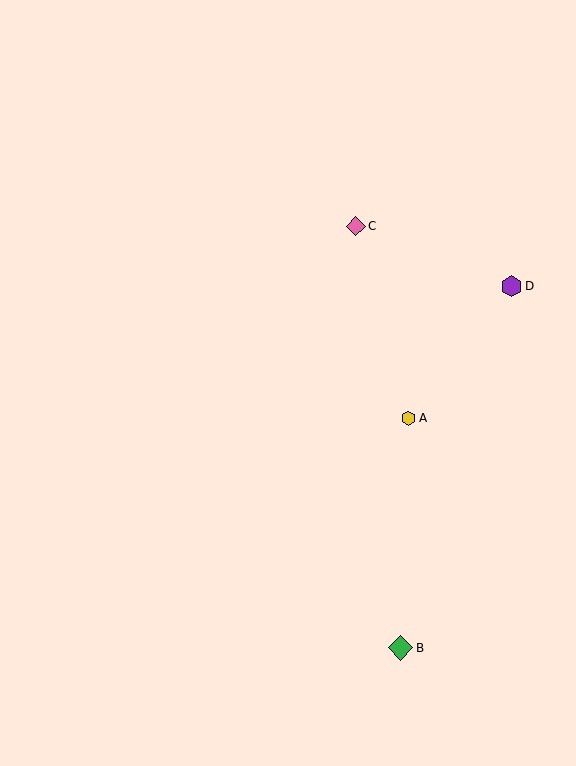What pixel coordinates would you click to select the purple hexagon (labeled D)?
Click at (511, 286) to select the purple hexagon D.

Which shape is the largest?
The green diamond (labeled B) is the largest.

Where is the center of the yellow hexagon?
The center of the yellow hexagon is at (408, 418).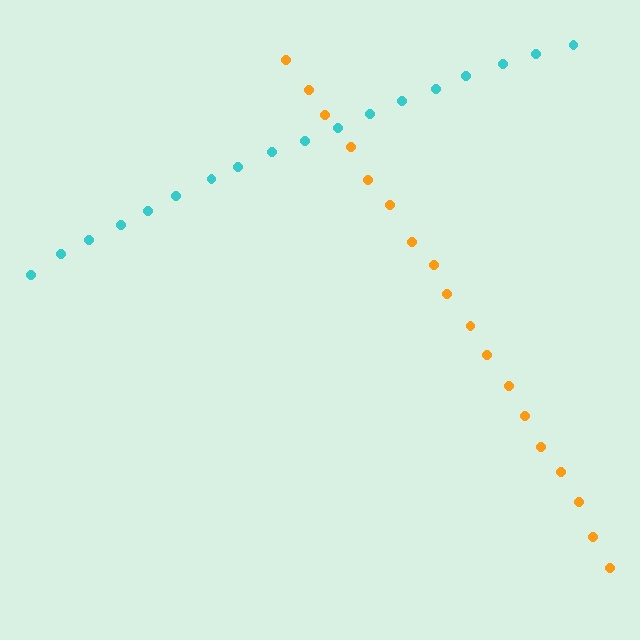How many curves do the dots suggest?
There are 2 distinct paths.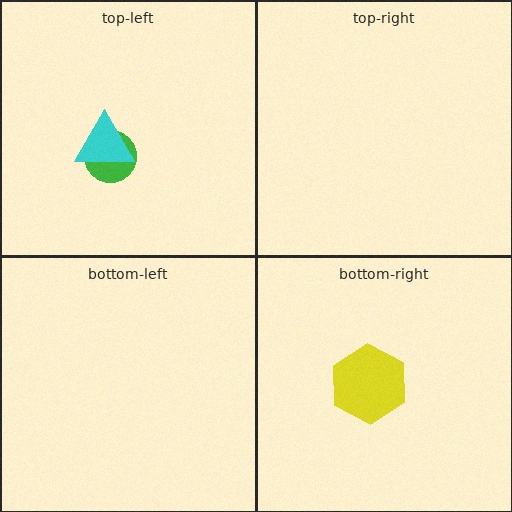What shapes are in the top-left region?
The green circle, the cyan triangle.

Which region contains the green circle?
The top-left region.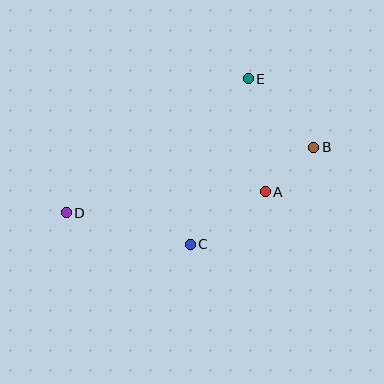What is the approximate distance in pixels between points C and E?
The distance between C and E is approximately 175 pixels.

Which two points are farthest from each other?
Points B and D are farthest from each other.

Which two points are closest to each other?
Points A and B are closest to each other.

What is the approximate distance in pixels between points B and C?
The distance between B and C is approximately 157 pixels.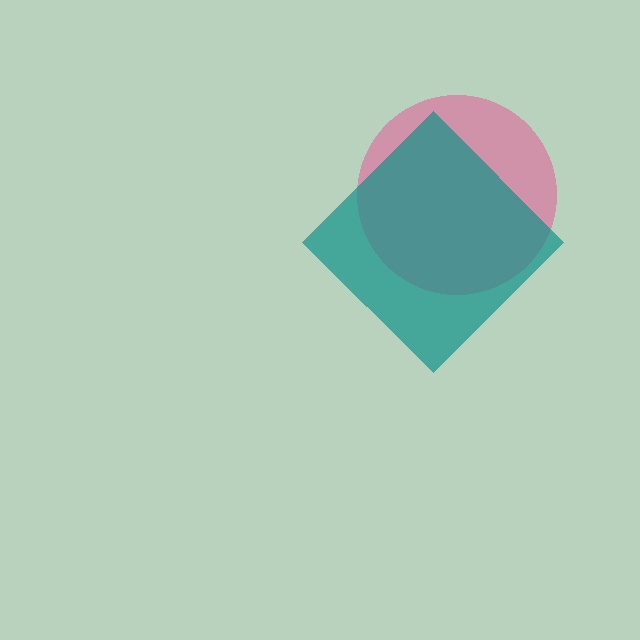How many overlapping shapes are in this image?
There are 2 overlapping shapes in the image.